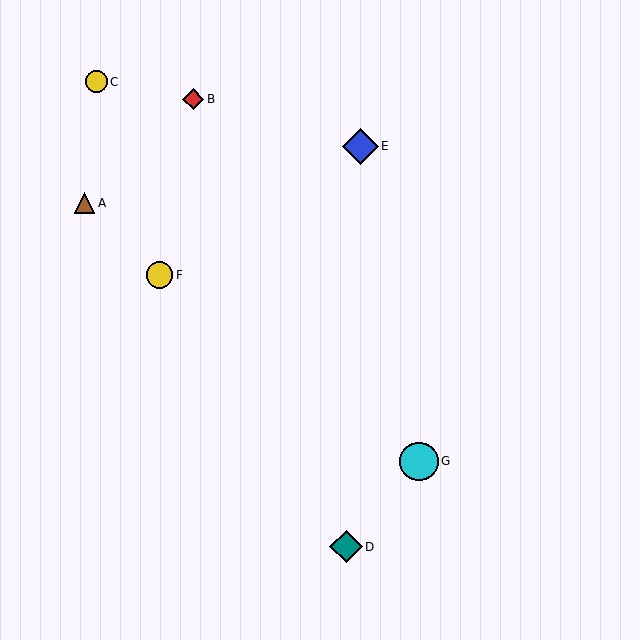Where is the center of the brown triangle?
The center of the brown triangle is at (85, 203).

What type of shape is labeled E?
Shape E is a blue diamond.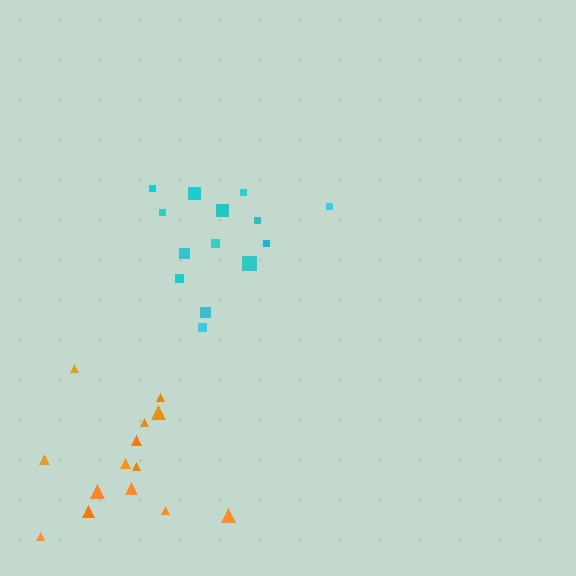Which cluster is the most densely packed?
Cyan.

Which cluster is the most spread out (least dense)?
Orange.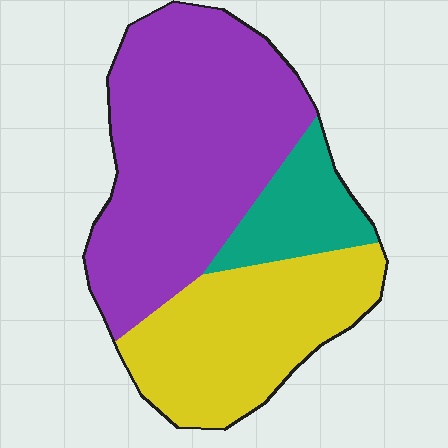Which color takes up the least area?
Teal, at roughly 15%.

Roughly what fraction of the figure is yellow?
Yellow covers around 35% of the figure.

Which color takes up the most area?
Purple, at roughly 55%.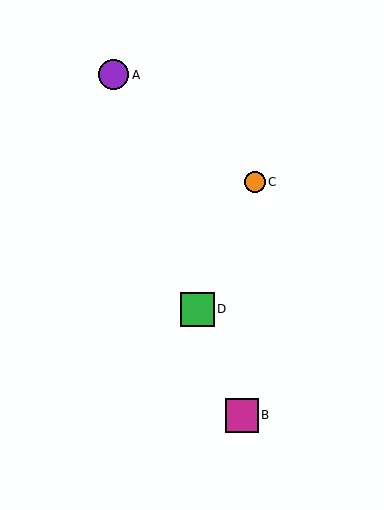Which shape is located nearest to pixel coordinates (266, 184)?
The orange circle (labeled C) at (255, 182) is nearest to that location.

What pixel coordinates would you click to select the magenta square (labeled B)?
Click at (242, 415) to select the magenta square B.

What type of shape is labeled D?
Shape D is a green square.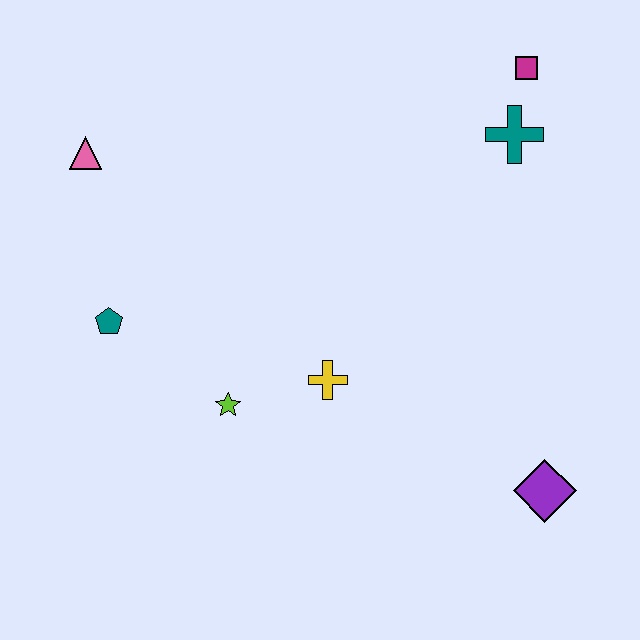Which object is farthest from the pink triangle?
The purple diamond is farthest from the pink triangle.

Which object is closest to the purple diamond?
The yellow cross is closest to the purple diamond.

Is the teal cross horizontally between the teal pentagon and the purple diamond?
Yes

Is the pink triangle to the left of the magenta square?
Yes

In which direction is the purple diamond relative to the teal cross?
The purple diamond is below the teal cross.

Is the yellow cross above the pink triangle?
No